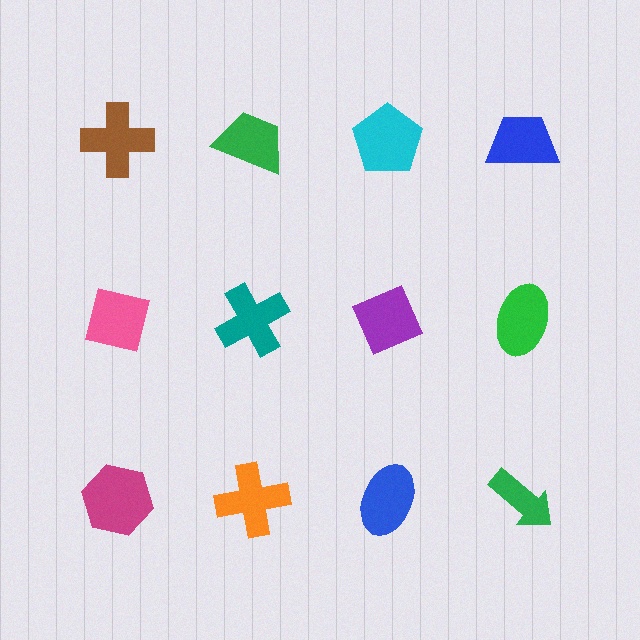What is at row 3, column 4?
A green arrow.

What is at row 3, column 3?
A blue ellipse.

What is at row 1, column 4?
A blue trapezoid.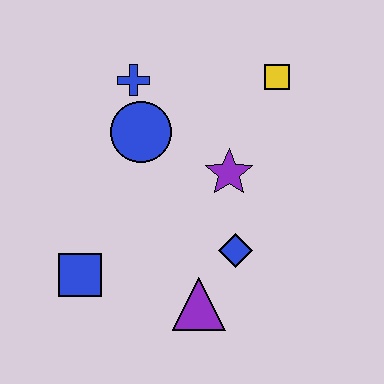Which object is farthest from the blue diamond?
The blue cross is farthest from the blue diamond.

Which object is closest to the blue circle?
The blue cross is closest to the blue circle.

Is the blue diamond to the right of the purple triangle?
Yes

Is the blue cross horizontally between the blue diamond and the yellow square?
No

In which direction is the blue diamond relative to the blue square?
The blue diamond is to the right of the blue square.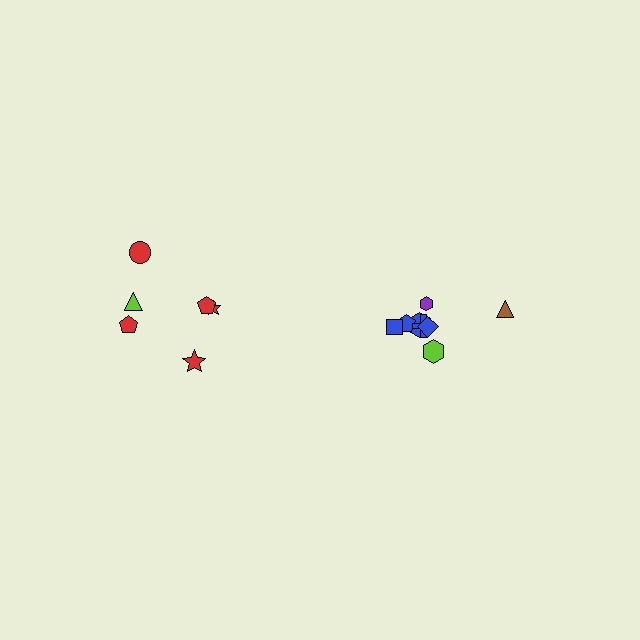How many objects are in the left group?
There are 6 objects.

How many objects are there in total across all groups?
There are 14 objects.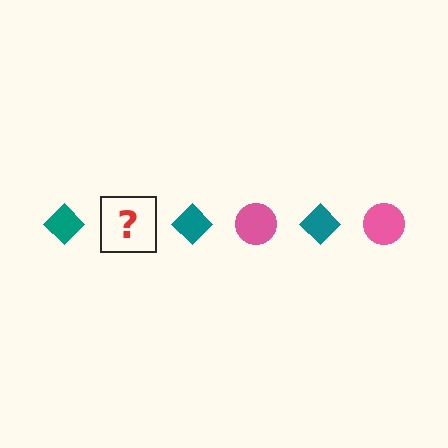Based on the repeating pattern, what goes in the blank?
The blank should be a pink circle.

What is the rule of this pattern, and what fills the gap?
The rule is that the pattern alternates between teal diamond and pink circle. The gap should be filled with a pink circle.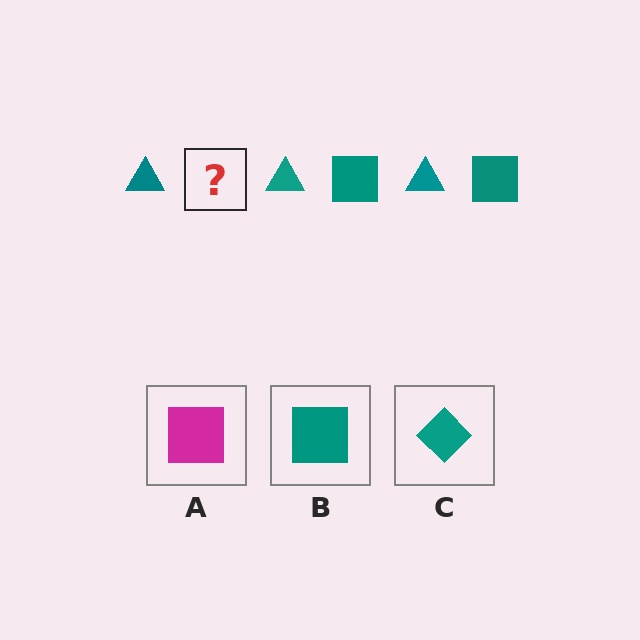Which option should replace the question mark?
Option B.